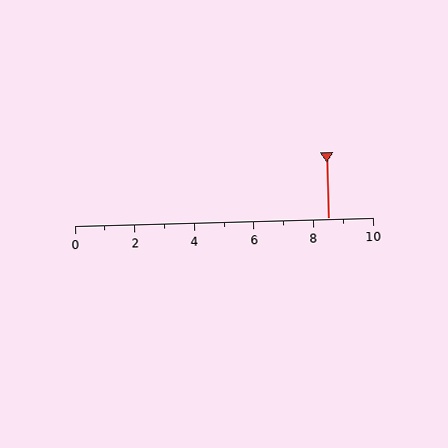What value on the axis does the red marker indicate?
The marker indicates approximately 8.5.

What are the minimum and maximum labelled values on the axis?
The axis runs from 0 to 10.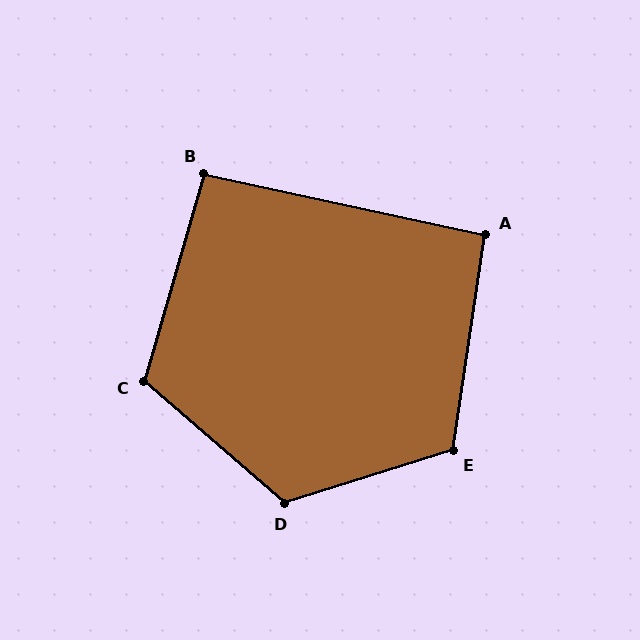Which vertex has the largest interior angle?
D, at approximately 122 degrees.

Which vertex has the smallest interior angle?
A, at approximately 94 degrees.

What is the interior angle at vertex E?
Approximately 116 degrees (obtuse).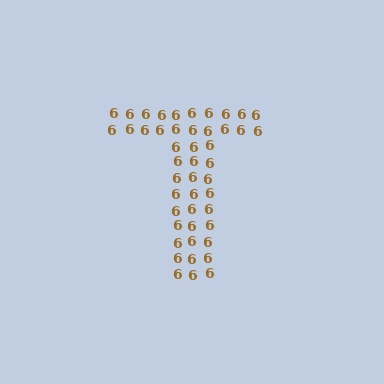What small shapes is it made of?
It is made of small digit 6's.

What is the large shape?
The large shape is the letter T.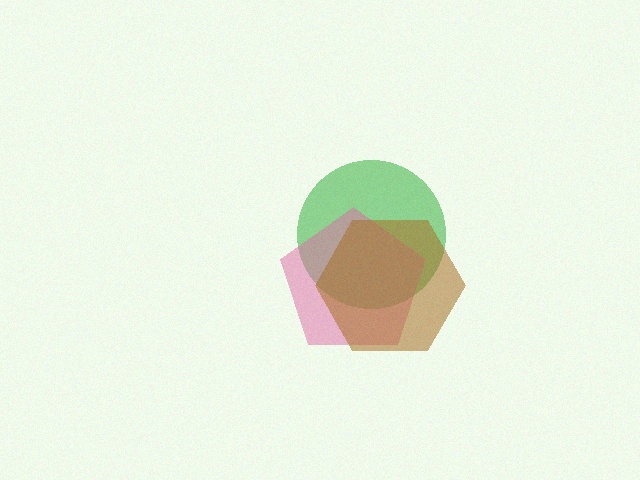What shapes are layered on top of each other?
The layered shapes are: a green circle, a pink pentagon, a brown hexagon.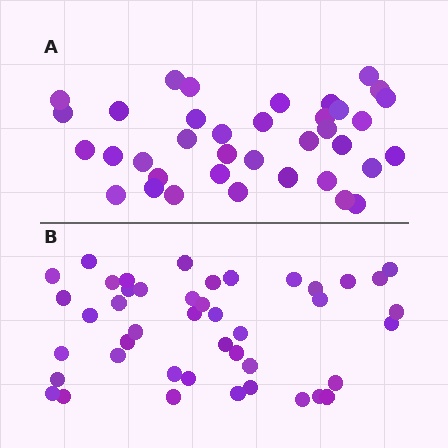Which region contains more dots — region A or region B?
Region B (the bottom region) has more dots.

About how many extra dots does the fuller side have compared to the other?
Region B has roughly 8 or so more dots than region A.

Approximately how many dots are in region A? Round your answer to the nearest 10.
About 40 dots. (The exact count is 37, which rounds to 40.)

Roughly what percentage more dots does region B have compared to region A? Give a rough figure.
About 20% more.